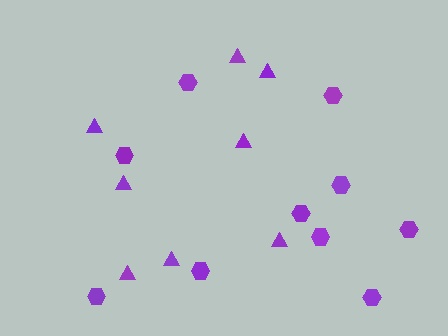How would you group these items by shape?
There are 2 groups: one group of hexagons (10) and one group of triangles (8).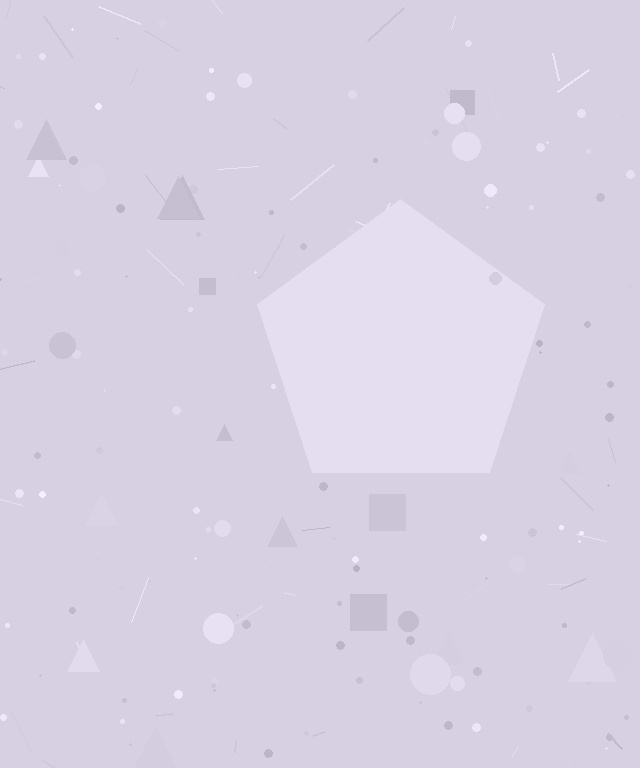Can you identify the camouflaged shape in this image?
The camouflaged shape is a pentagon.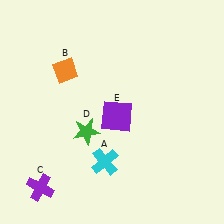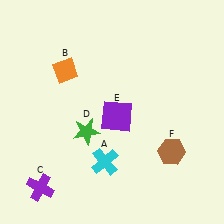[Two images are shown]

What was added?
A brown hexagon (F) was added in Image 2.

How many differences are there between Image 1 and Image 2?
There is 1 difference between the two images.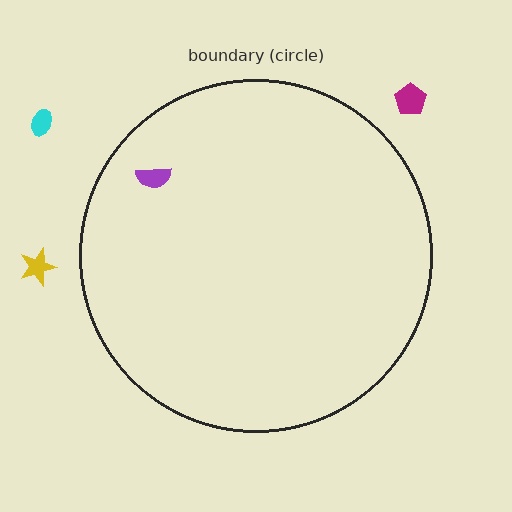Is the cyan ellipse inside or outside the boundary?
Outside.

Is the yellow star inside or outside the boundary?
Outside.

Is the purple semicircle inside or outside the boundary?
Inside.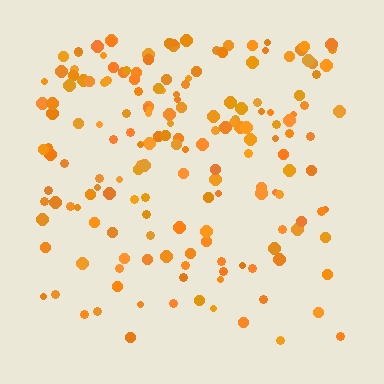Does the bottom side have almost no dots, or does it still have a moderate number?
Still a moderate number, just noticeably fewer than the top.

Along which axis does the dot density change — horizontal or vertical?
Vertical.